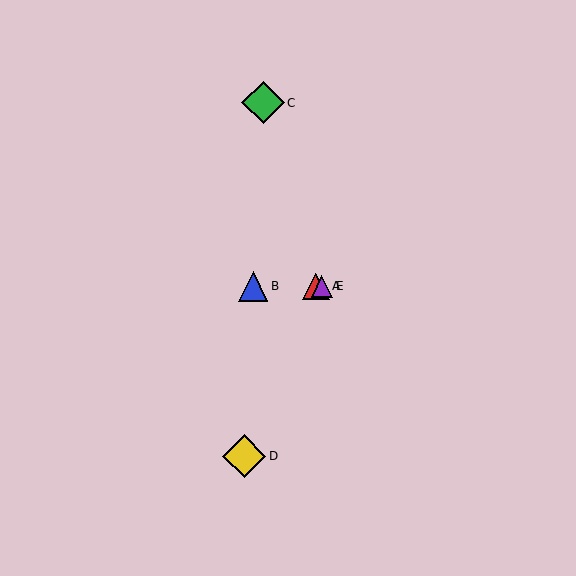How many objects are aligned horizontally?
3 objects (A, B, E) are aligned horizontally.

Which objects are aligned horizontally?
Objects A, B, E are aligned horizontally.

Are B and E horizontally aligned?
Yes, both are at y≈286.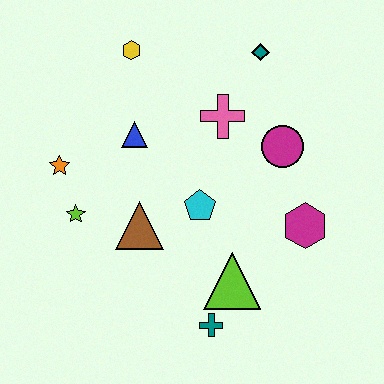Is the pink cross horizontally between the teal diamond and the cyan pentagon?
Yes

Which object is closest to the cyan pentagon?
The brown triangle is closest to the cyan pentagon.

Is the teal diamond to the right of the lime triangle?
Yes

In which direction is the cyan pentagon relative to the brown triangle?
The cyan pentagon is to the right of the brown triangle.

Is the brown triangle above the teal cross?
Yes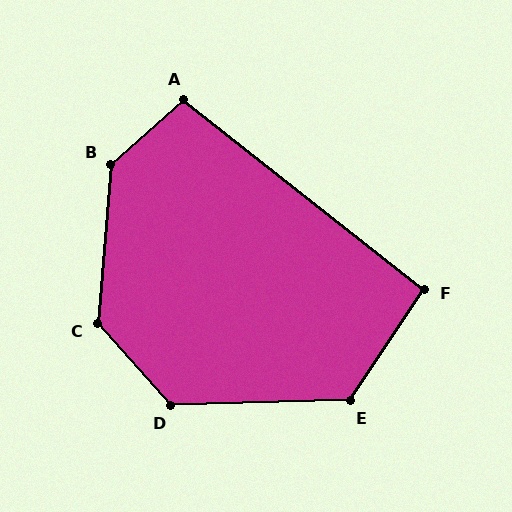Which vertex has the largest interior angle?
B, at approximately 136 degrees.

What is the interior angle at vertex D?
Approximately 130 degrees (obtuse).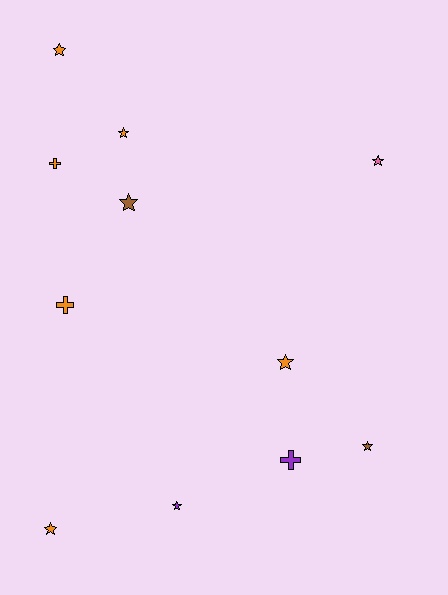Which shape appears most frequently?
Star, with 8 objects.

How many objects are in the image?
There are 11 objects.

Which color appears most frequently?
Orange, with 6 objects.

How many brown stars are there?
There are 2 brown stars.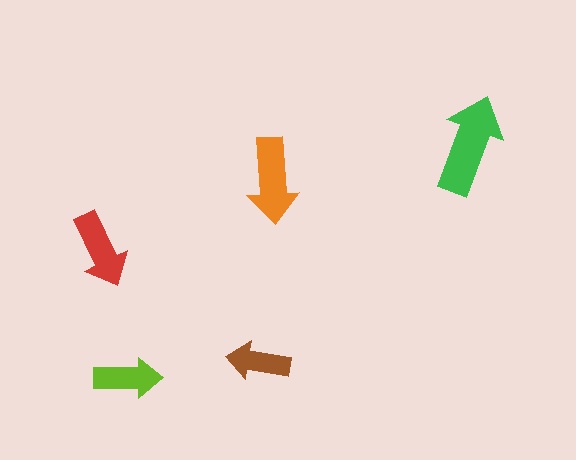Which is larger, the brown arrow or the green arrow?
The green one.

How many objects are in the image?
There are 5 objects in the image.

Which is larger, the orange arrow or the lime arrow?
The orange one.